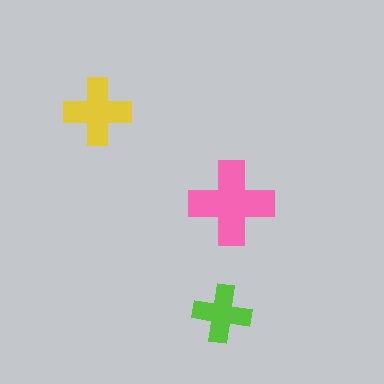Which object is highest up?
The yellow cross is topmost.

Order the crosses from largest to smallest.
the pink one, the yellow one, the lime one.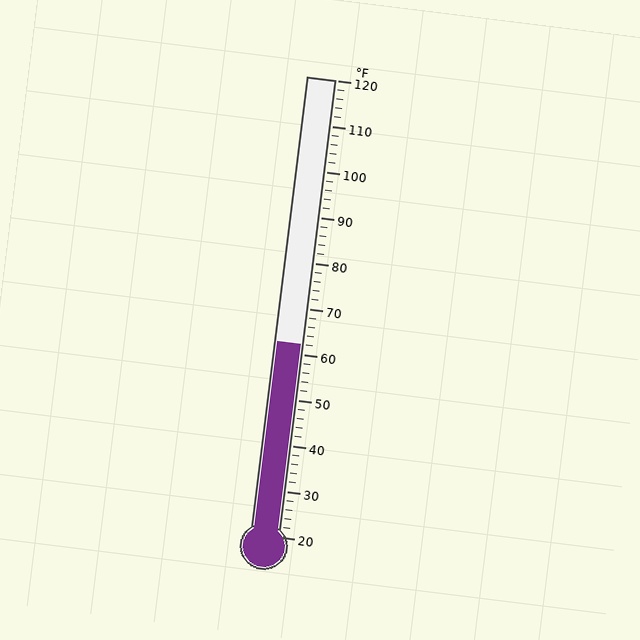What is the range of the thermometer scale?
The thermometer scale ranges from 20°F to 120°F.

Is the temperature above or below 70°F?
The temperature is below 70°F.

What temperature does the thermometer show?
The thermometer shows approximately 62°F.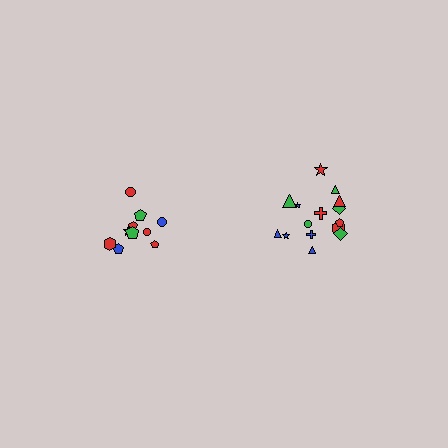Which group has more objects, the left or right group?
The right group.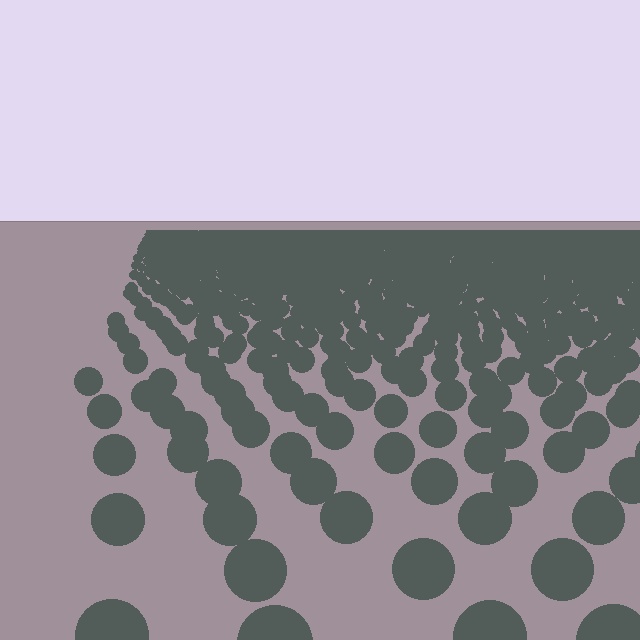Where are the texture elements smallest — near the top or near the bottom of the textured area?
Near the top.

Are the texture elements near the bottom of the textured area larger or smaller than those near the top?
Larger. Near the bottom, elements are closer to the viewer and appear at a bigger on-screen size.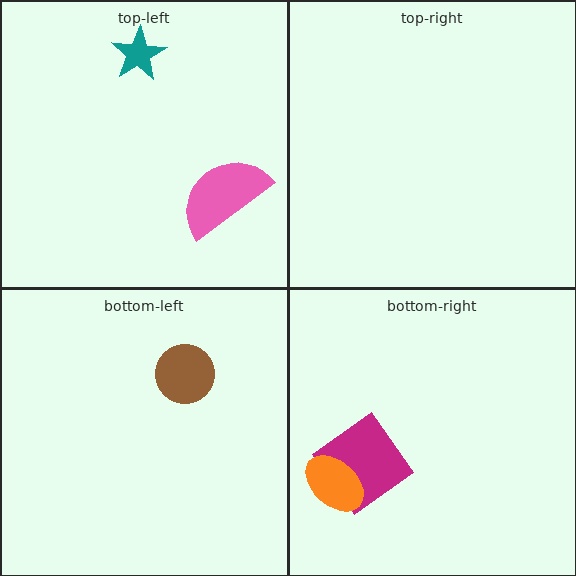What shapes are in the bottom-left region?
The brown circle.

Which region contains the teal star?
The top-left region.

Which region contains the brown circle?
The bottom-left region.